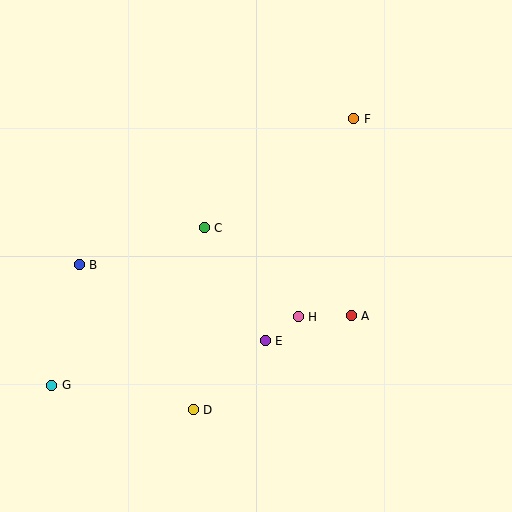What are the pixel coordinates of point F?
Point F is at (354, 119).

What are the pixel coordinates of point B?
Point B is at (79, 265).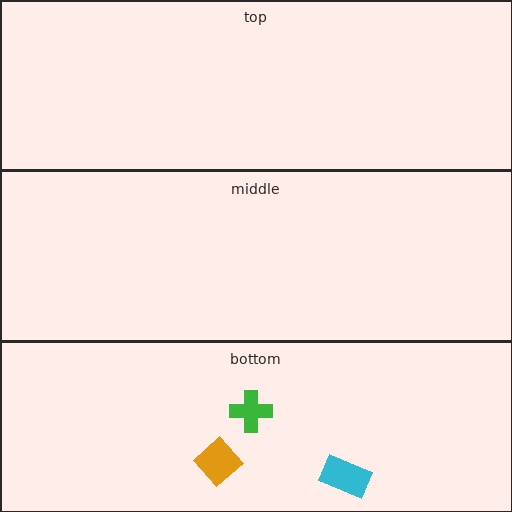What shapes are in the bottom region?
The green cross, the cyan rectangle, the orange diamond.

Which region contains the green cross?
The bottom region.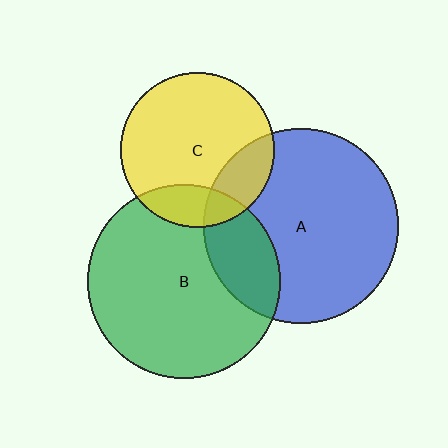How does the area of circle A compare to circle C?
Approximately 1.6 times.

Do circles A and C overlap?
Yes.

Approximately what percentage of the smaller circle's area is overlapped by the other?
Approximately 20%.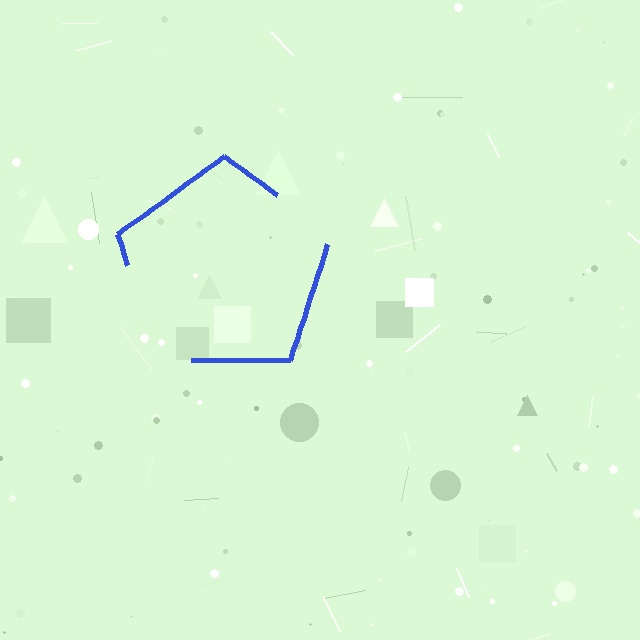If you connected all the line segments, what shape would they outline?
They would outline a pentagon.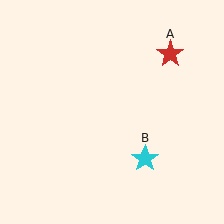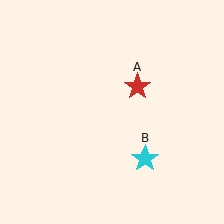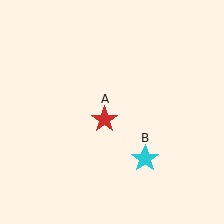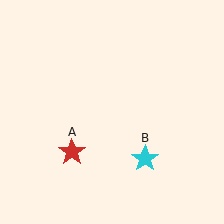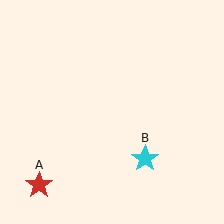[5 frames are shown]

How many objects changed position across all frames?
1 object changed position: red star (object A).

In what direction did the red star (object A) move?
The red star (object A) moved down and to the left.